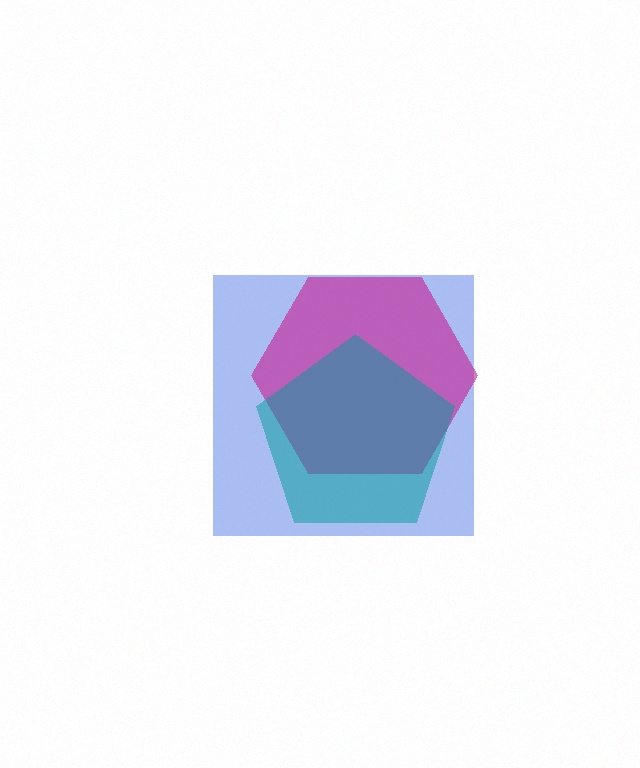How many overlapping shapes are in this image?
There are 3 overlapping shapes in the image.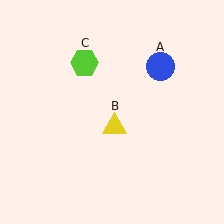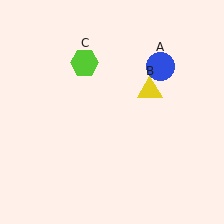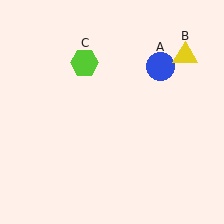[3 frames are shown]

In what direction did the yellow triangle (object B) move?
The yellow triangle (object B) moved up and to the right.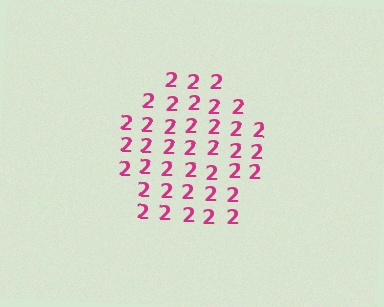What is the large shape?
The large shape is a hexagon.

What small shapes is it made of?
It is made of small digit 2's.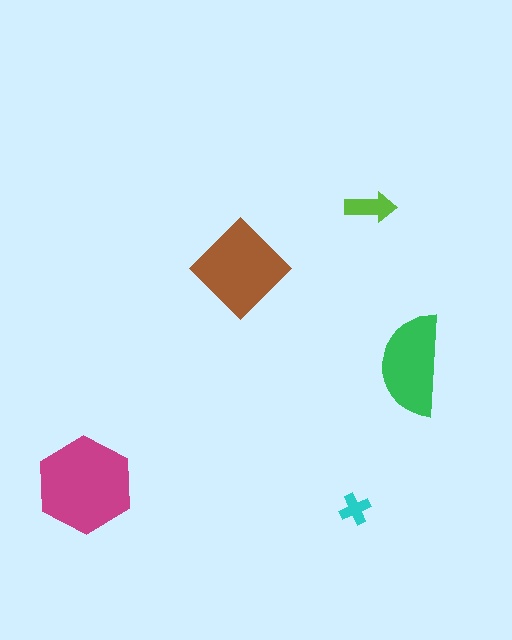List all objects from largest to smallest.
The magenta hexagon, the brown diamond, the green semicircle, the lime arrow, the cyan cross.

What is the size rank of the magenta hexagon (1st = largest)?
1st.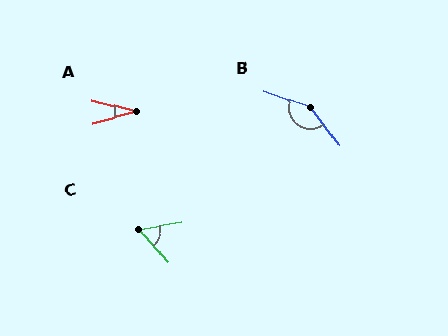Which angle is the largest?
B, at approximately 146 degrees.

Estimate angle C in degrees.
Approximately 58 degrees.